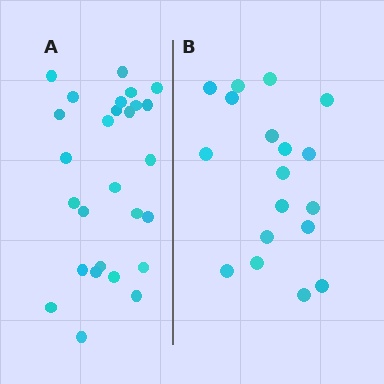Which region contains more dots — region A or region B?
Region A (the left region) has more dots.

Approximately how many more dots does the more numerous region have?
Region A has roughly 8 or so more dots than region B.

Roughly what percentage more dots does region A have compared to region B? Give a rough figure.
About 50% more.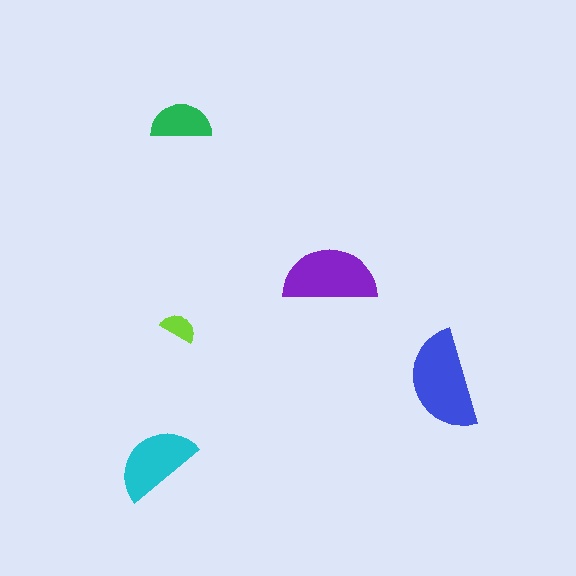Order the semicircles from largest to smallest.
the blue one, the purple one, the cyan one, the green one, the lime one.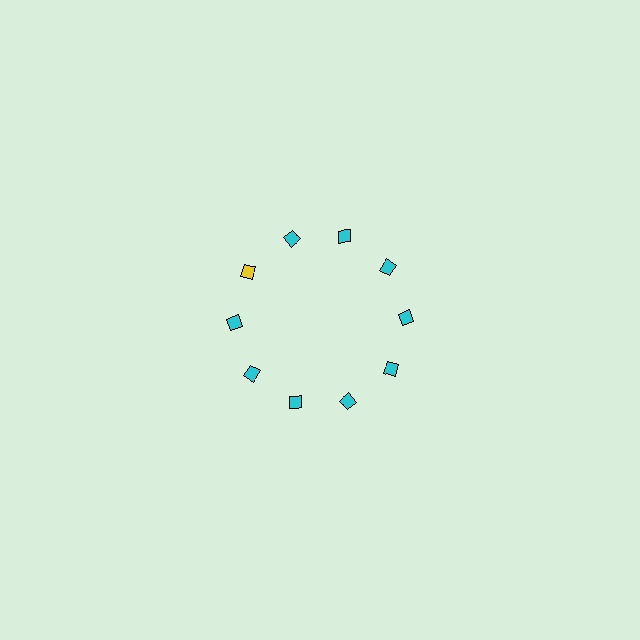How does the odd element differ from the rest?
It has a different color: yellow instead of cyan.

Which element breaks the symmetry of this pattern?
The yellow diamond at roughly the 10 o'clock position breaks the symmetry. All other shapes are cyan diamonds.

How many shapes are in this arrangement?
There are 10 shapes arranged in a ring pattern.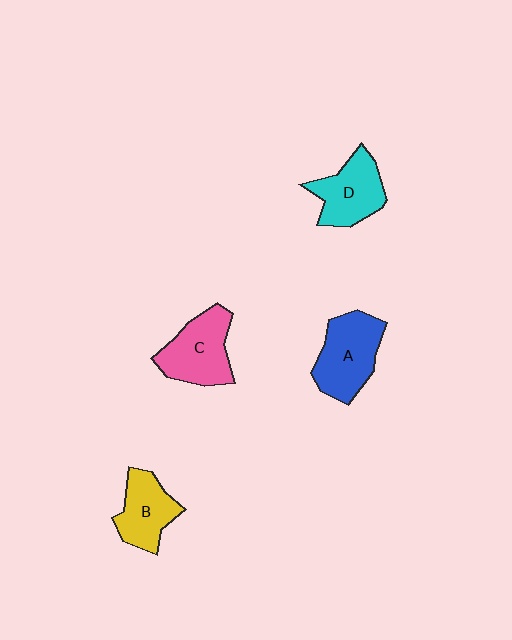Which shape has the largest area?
Shape A (blue).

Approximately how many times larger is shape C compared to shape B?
Approximately 1.2 times.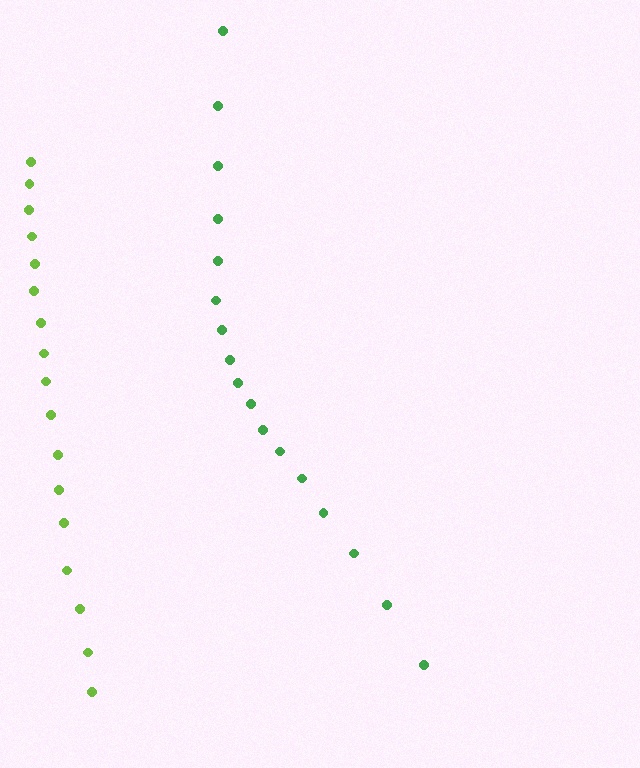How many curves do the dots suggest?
There are 2 distinct paths.